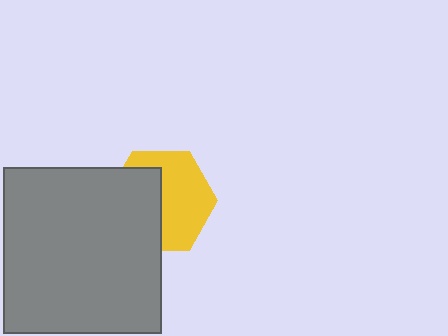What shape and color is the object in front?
The object in front is a gray rectangle.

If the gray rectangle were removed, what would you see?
You would see the complete yellow hexagon.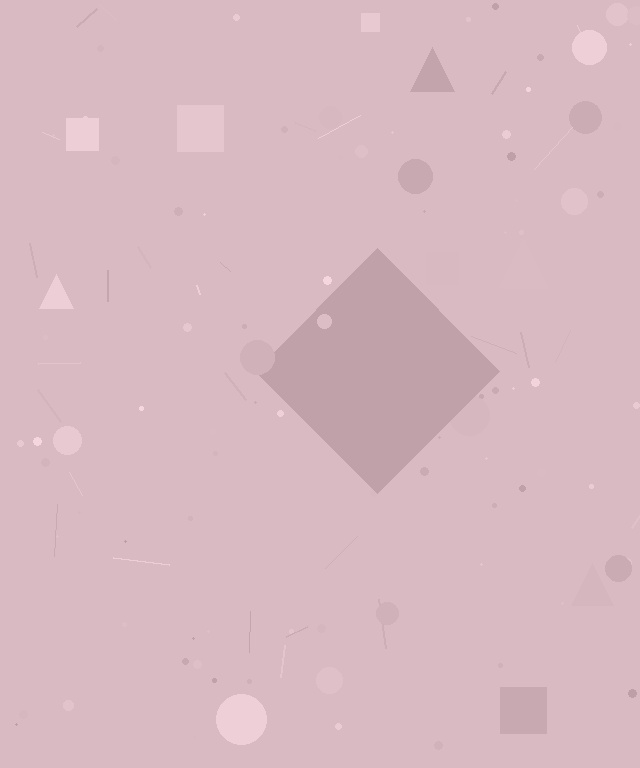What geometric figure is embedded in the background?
A diamond is embedded in the background.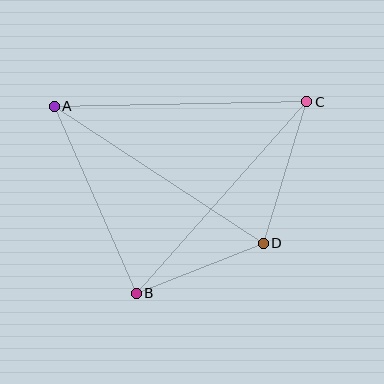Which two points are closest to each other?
Points B and D are closest to each other.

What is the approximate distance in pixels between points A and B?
The distance between A and B is approximately 204 pixels.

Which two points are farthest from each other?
Points B and C are farthest from each other.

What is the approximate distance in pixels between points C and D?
The distance between C and D is approximately 148 pixels.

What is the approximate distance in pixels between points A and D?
The distance between A and D is approximately 250 pixels.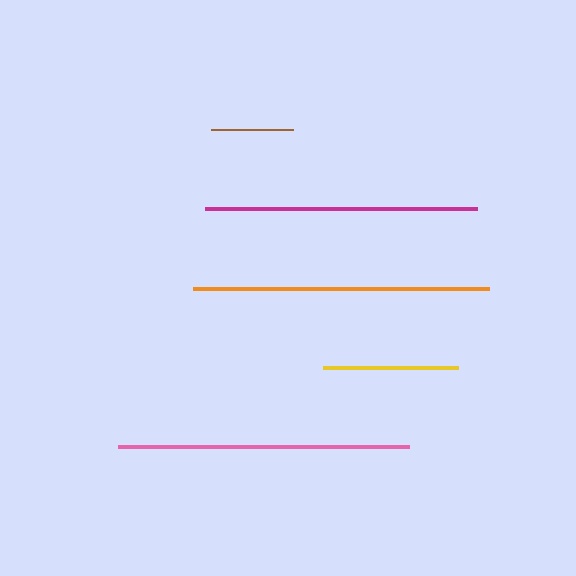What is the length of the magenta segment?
The magenta segment is approximately 272 pixels long.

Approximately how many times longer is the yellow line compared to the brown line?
The yellow line is approximately 1.7 times the length of the brown line.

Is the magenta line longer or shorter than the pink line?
The pink line is longer than the magenta line.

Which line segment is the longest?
The orange line is the longest at approximately 296 pixels.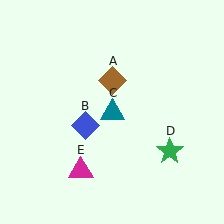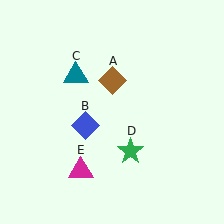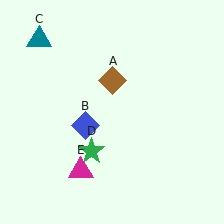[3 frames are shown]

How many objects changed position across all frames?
2 objects changed position: teal triangle (object C), green star (object D).